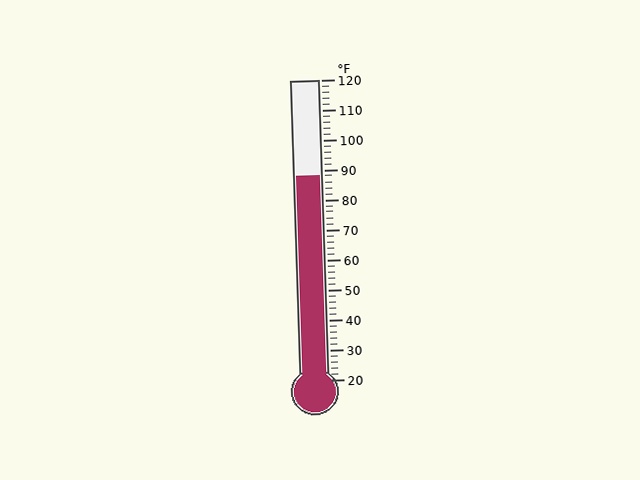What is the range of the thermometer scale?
The thermometer scale ranges from 20°F to 120°F.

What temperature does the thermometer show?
The thermometer shows approximately 88°F.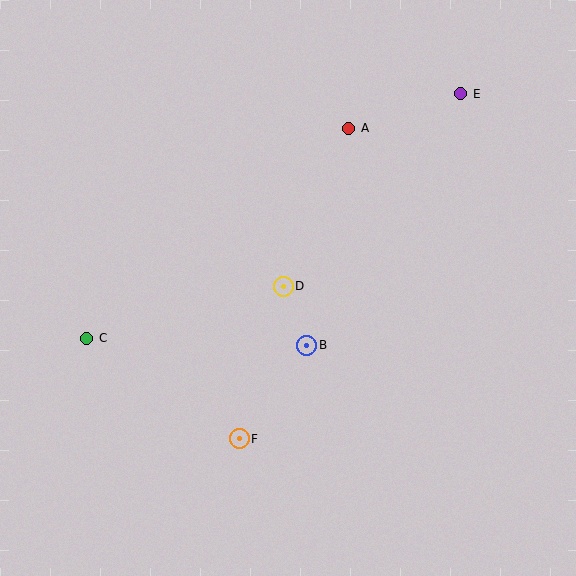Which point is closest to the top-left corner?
Point C is closest to the top-left corner.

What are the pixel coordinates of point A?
Point A is at (349, 128).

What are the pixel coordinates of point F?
Point F is at (239, 439).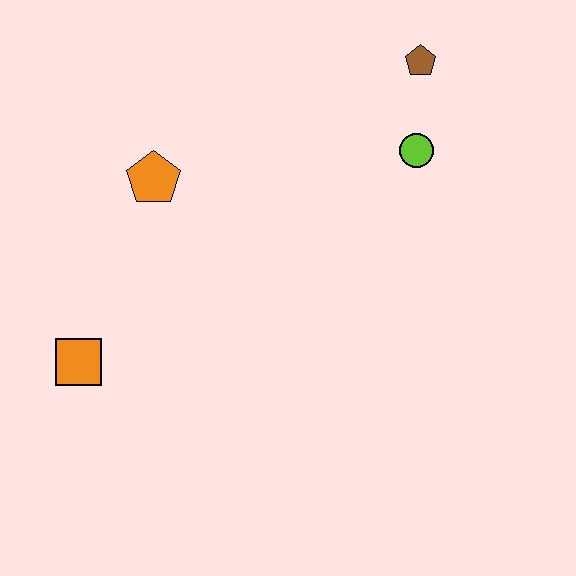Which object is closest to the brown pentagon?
The lime circle is closest to the brown pentagon.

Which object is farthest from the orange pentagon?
The brown pentagon is farthest from the orange pentagon.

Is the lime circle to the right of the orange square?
Yes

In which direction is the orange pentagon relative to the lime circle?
The orange pentagon is to the left of the lime circle.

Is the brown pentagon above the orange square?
Yes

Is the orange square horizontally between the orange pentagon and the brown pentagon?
No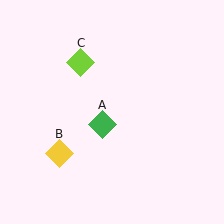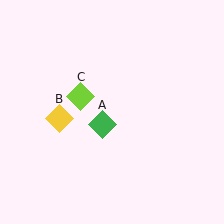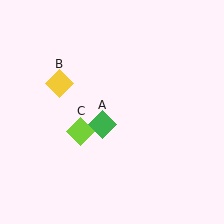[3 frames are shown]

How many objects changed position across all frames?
2 objects changed position: yellow diamond (object B), lime diamond (object C).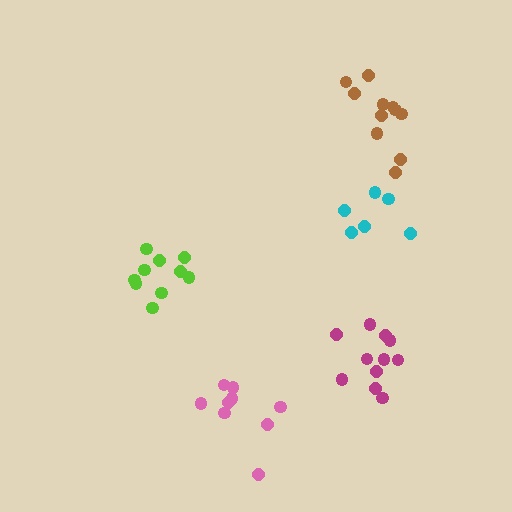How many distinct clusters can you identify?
There are 5 distinct clusters.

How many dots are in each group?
Group 1: 6 dots, Group 2: 9 dots, Group 3: 11 dots, Group 4: 10 dots, Group 5: 11 dots (47 total).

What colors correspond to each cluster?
The clusters are colored: cyan, pink, brown, lime, magenta.